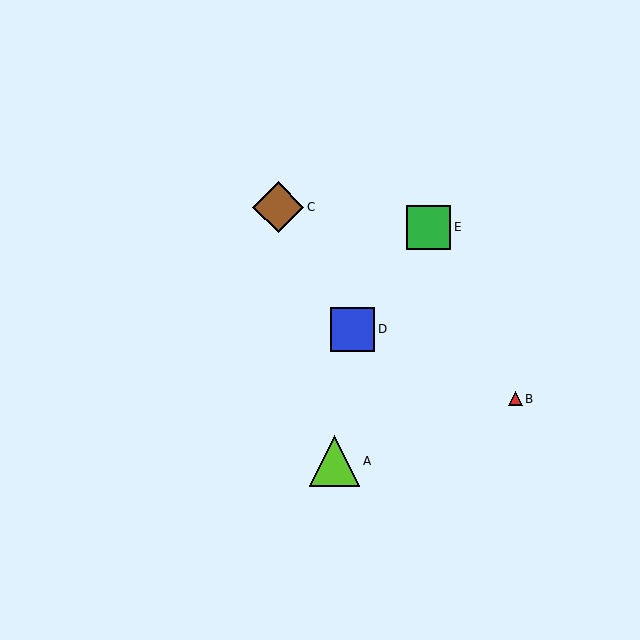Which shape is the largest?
The brown diamond (labeled C) is the largest.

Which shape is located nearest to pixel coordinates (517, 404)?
The red triangle (labeled B) at (515, 399) is nearest to that location.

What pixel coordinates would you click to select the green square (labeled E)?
Click at (429, 227) to select the green square E.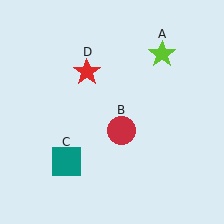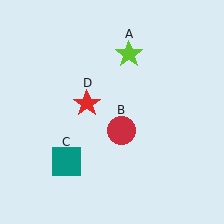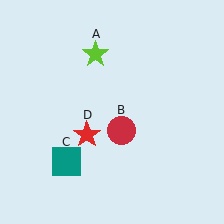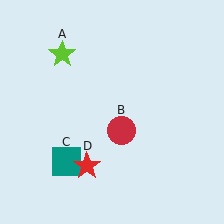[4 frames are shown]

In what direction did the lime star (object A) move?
The lime star (object A) moved left.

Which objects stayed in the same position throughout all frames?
Red circle (object B) and teal square (object C) remained stationary.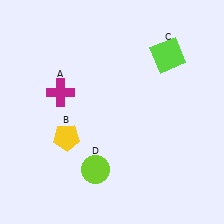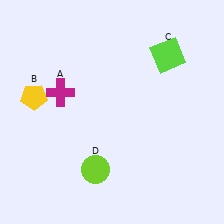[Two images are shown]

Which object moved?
The yellow pentagon (B) moved up.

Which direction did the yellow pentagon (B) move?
The yellow pentagon (B) moved up.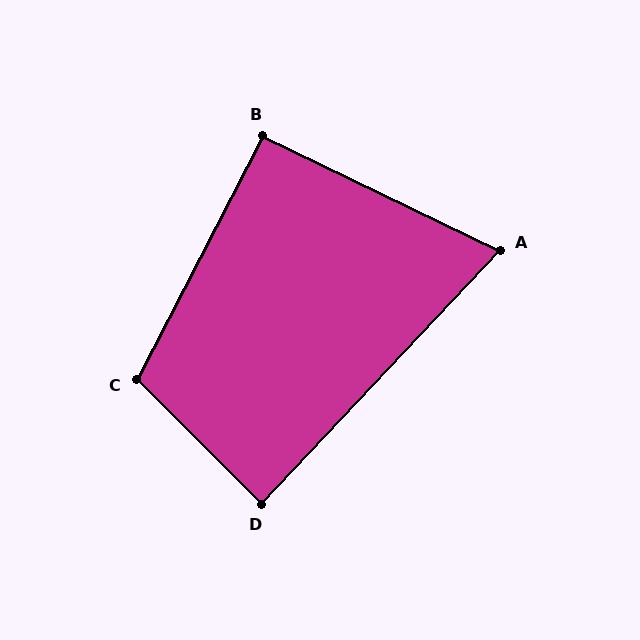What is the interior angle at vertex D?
Approximately 88 degrees (approximately right).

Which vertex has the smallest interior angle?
A, at approximately 73 degrees.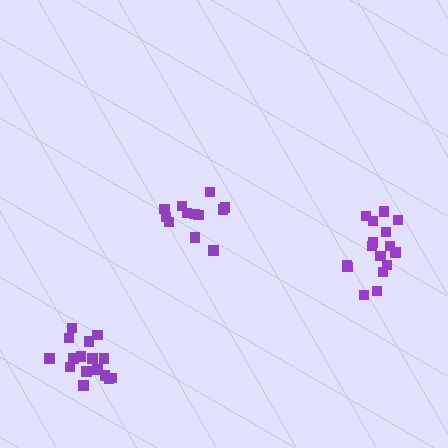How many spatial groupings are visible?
There are 3 spatial groupings.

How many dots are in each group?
Group 1: 17 dots, Group 2: 16 dots, Group 3: 12 dots (45 total).